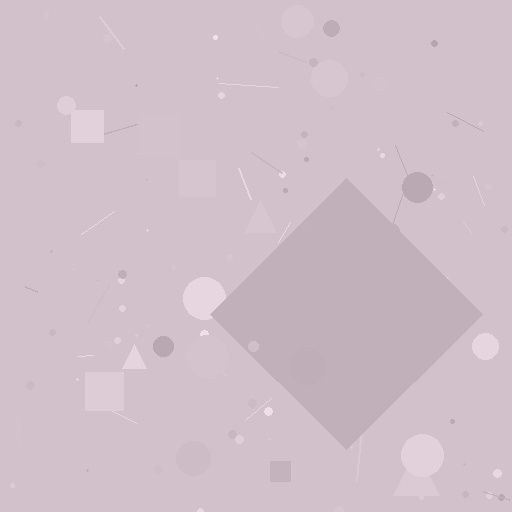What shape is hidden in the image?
A diamond is hidden in the image.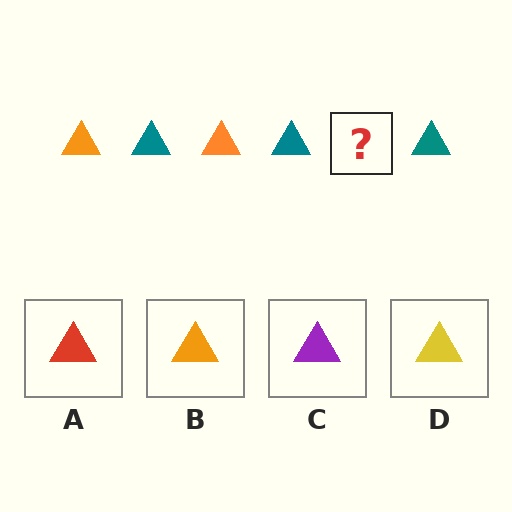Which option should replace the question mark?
Option B.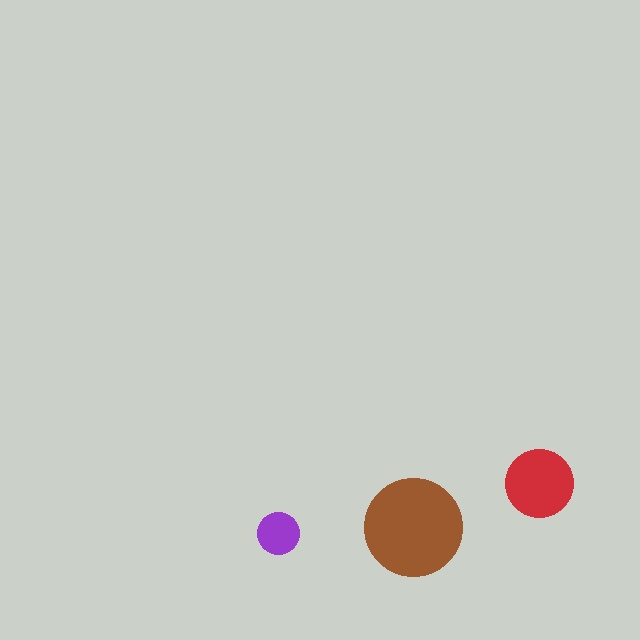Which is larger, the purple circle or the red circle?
The red one.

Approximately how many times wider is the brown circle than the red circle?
About 1.5 times wider.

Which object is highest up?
The red circle is topmost.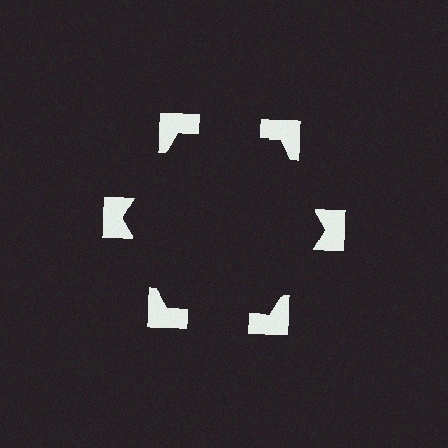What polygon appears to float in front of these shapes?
An illusory hexagon — its edges are inferred from the aligned wedge cuts in the notched squares, not physically drawn.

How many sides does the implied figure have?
6 sides.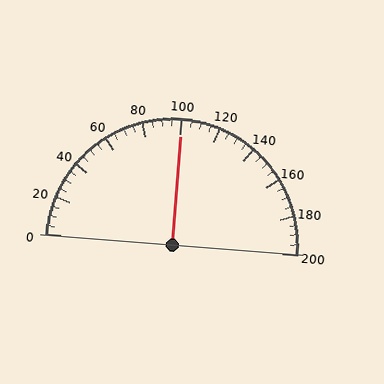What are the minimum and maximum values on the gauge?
The gauge ranges from 0 to 200.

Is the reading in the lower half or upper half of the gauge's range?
The reading is in the upper half of the range (0 to 200).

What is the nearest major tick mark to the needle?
The nearest major tick mark is 100.